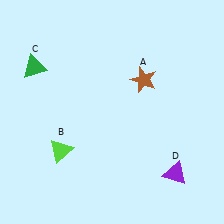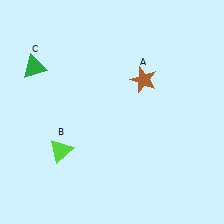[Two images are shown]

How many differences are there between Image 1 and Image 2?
There is 1 difference between the two images.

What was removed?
The purple triangle (D) was removed in Image 2.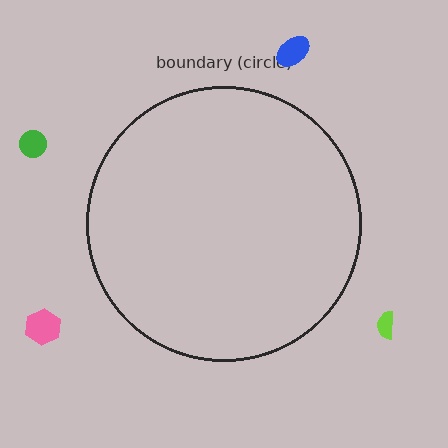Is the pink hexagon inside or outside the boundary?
Outside.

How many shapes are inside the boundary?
0 inside, 4 outside.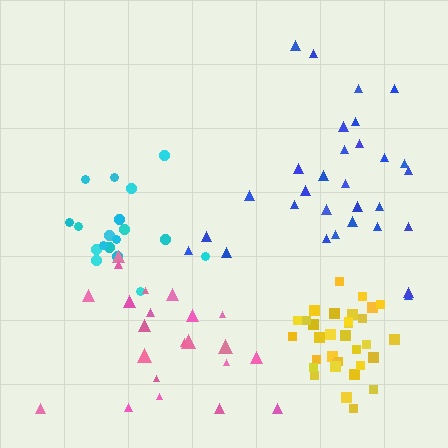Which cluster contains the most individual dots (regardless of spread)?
Yellow (33).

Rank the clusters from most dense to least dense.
yellow, cyan, blue, pink.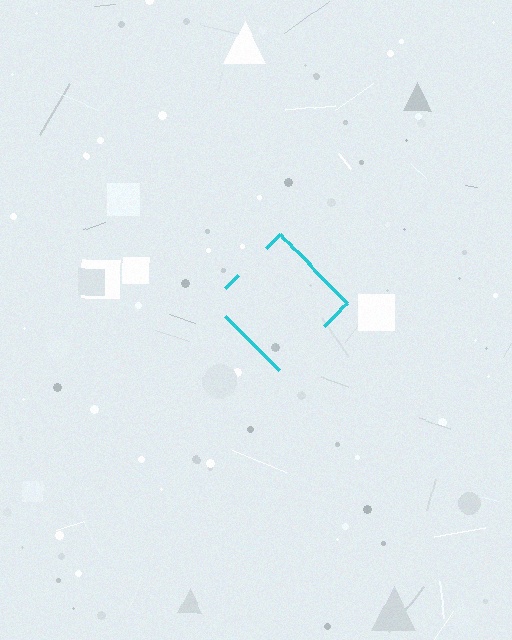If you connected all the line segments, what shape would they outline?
They would outline a diamond.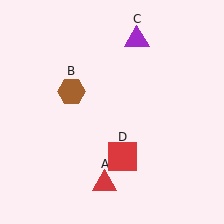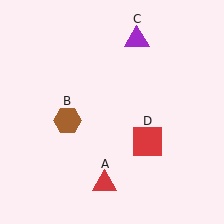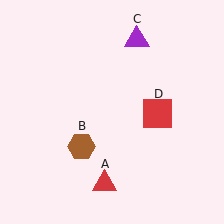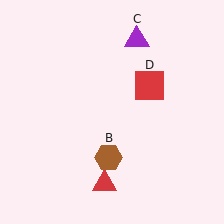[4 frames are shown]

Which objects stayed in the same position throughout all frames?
Red triangle (object A) and purple triangle (object C) remained stationary.